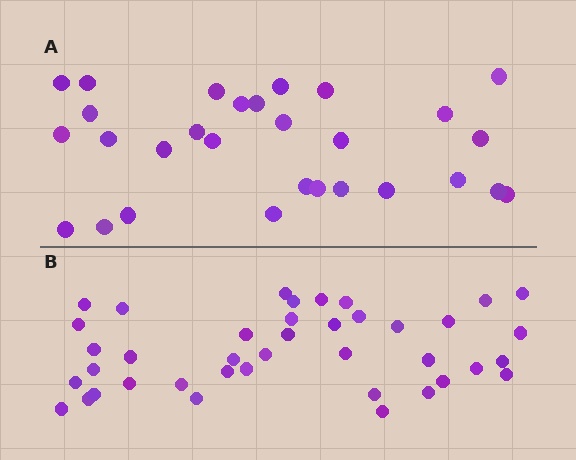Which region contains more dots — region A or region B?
Region B (the bottom region) has more dots.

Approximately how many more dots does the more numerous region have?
Region B has roughly 12 or so more dots than region A.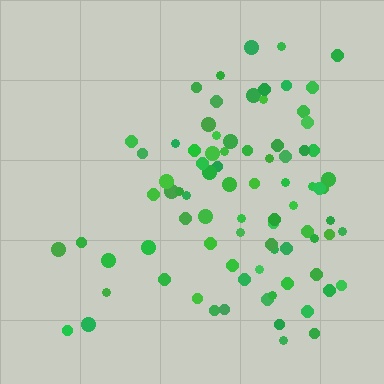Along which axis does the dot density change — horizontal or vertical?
Horizontal.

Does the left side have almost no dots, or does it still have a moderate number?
Still a moderate number, just noticeably fewer than the right.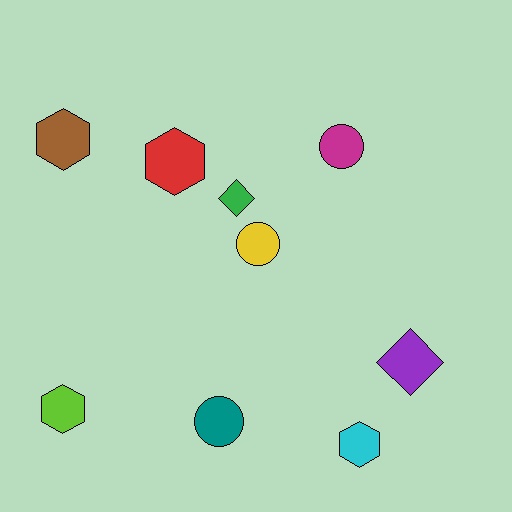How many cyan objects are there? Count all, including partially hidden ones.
There is 1 cyan object.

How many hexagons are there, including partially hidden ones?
There are 4 hexagons.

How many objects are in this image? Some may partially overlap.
There are 9 objects.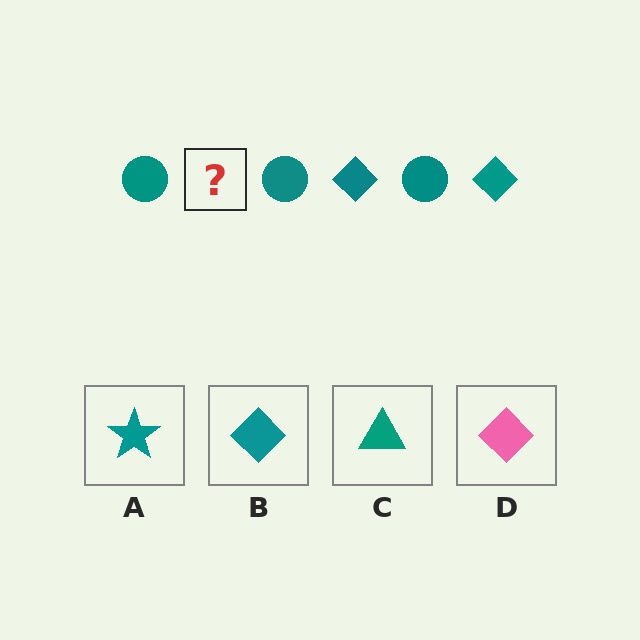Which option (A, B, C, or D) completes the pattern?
B.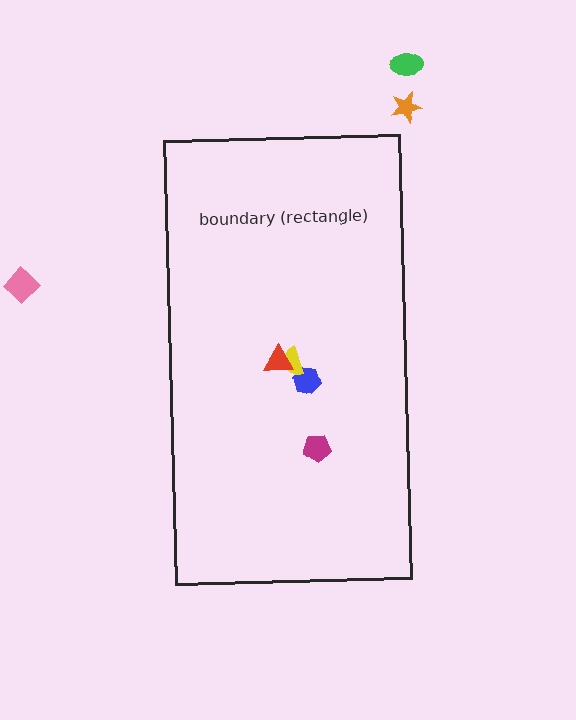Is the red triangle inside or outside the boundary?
Inside.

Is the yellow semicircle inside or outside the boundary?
Inside.